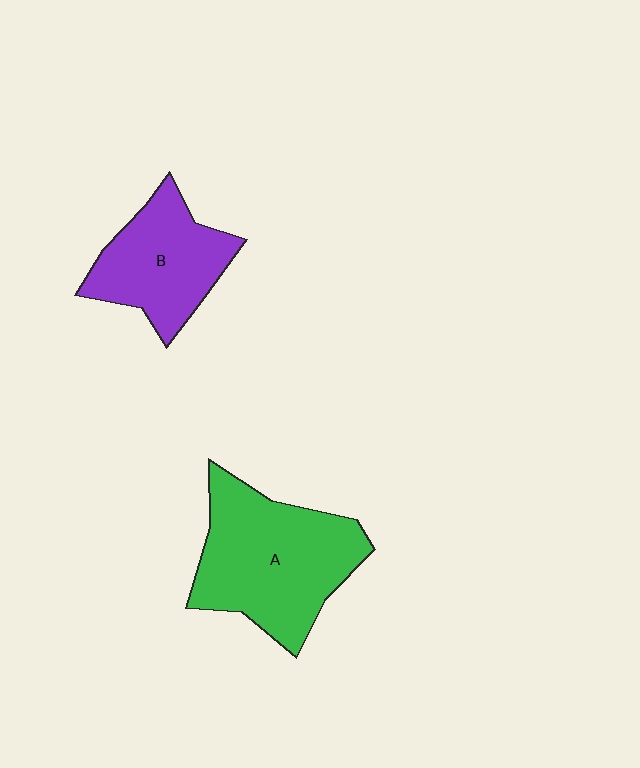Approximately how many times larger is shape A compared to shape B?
Approximately 1.5 times.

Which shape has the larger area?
Shape A (green).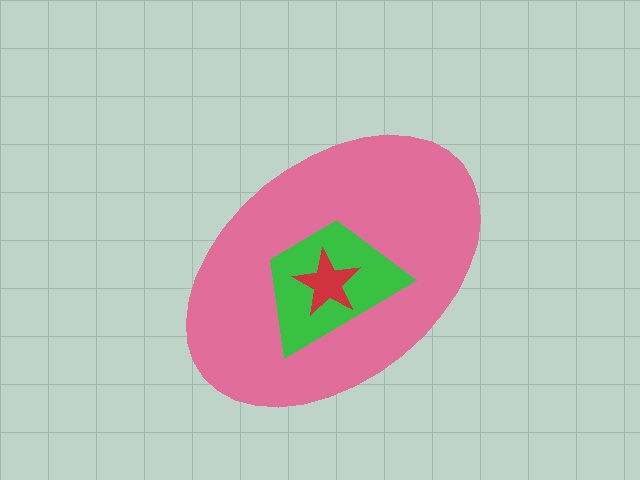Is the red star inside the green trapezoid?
Yes.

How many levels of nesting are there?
3.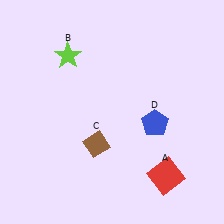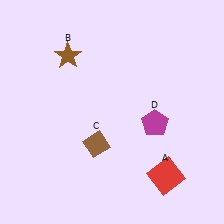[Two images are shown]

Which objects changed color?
B changed from lime to brown. D changed from blue to magenta.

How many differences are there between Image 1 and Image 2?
There are 2 differences between the two images.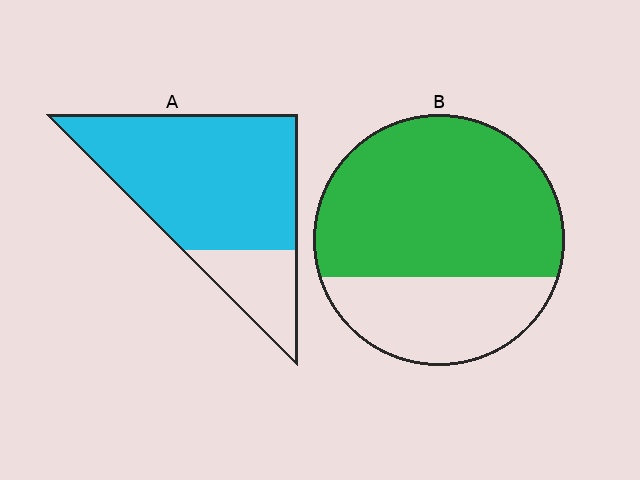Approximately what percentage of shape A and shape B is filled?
A is approximately 80% and B is approximately 70%.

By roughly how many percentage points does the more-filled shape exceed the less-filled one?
By roughly 10 percentage points (A over B).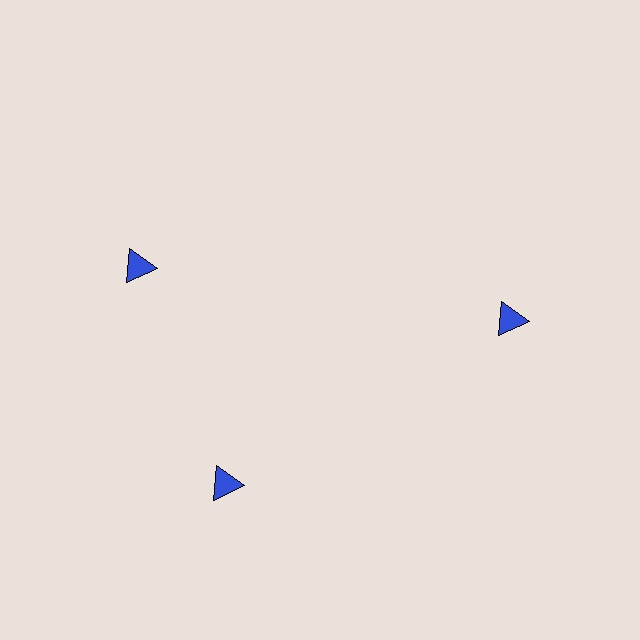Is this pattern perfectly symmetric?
No. The 3 blue triangles are arranged in a ring, but one element near the 11 o'clock position is rotated out of alignment along the ring, breaking the 3-fold rotational symmetry.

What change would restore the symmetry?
The symmetry would be restored by rotating it back into even spacing with its neighbors so that all 3 triangles sit at equal angles and equal distance from the center.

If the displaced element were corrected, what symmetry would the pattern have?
It would have 3-fold rotational symmetry — the pattern would map onto itself every 120 degrees.